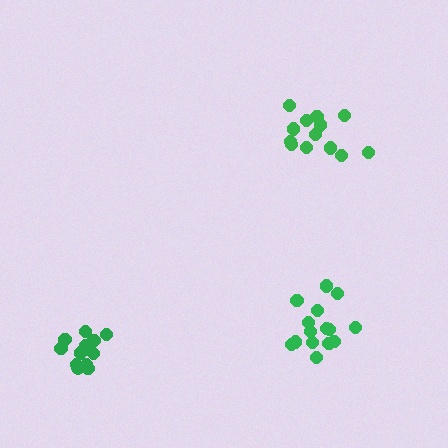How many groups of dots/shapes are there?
There are 3 groups.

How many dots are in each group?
Group 1: 12 dots, Group 2: 15 dots, Group 3: 13 dots (40 total).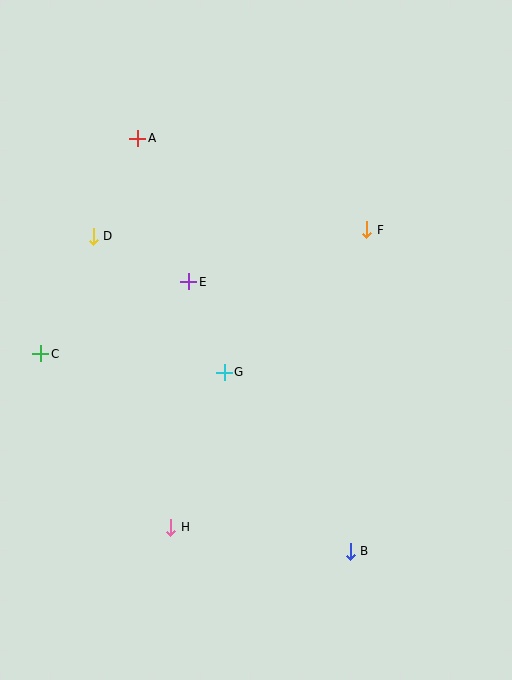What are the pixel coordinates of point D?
Point D is at (93, 236).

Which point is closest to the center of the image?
Point G at (224, 372) is closest to the center.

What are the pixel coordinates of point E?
Point E is at (189, 282).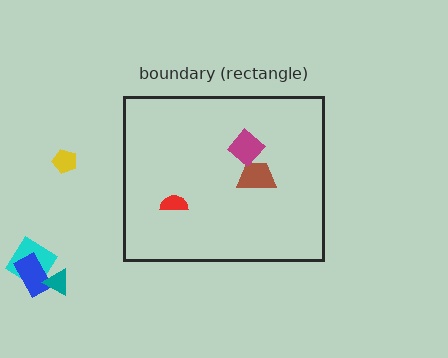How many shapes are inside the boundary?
3 inside, 4 outside.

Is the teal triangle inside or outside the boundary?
Outside.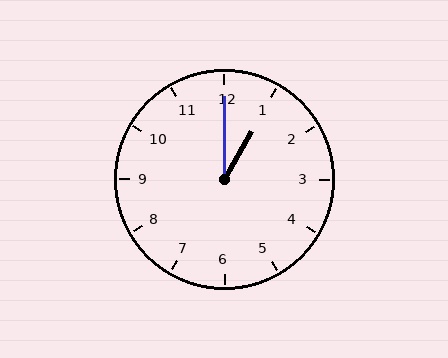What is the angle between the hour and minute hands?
Approximately 30 degrees.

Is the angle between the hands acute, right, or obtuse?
It is acute.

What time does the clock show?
1:00.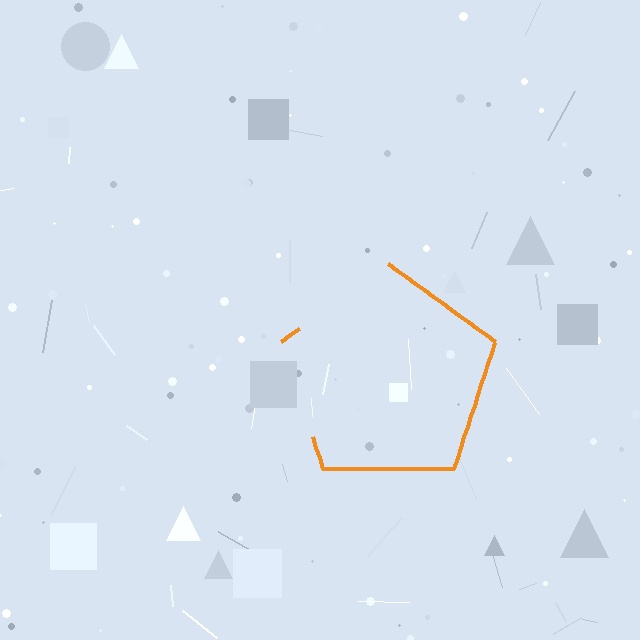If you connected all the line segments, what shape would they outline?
They would outline a pentagon.